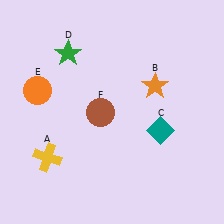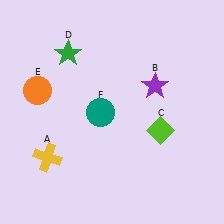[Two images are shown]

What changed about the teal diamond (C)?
In Image 1, C is teal. In Image 2, it changed to lime.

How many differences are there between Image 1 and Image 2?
There are 3 differences between the two images.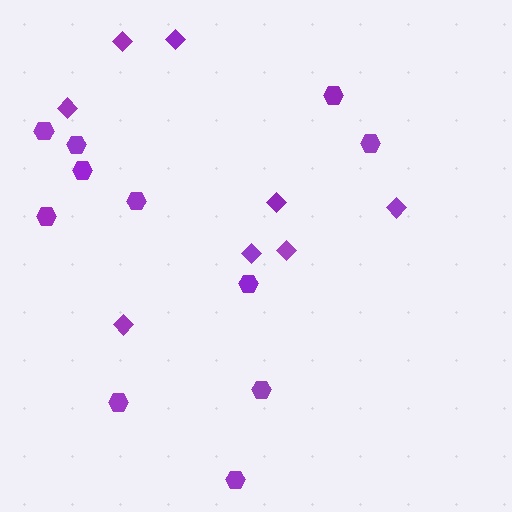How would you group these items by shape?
There are 2 groups: one group of diamonds (8) and one group of hexagons (11).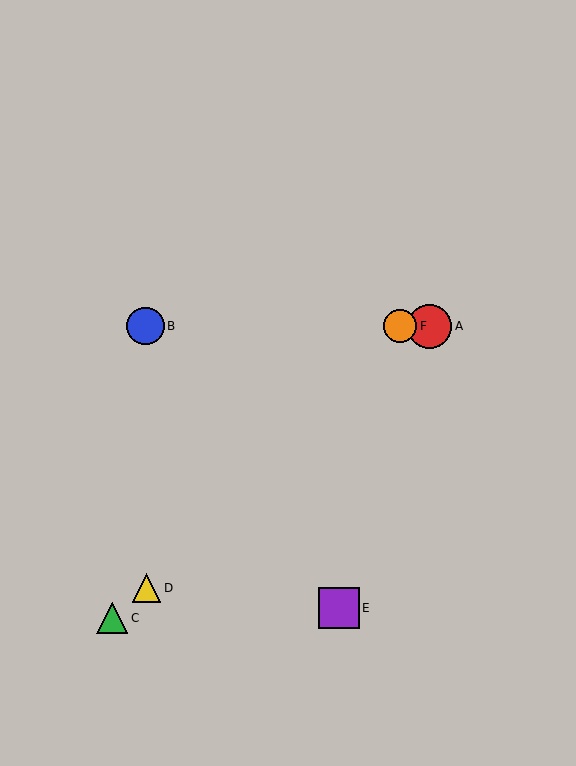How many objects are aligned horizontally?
3 objects (A, B, F) are aligned horizontally.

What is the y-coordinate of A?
Object A is at y≈326.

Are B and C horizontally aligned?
No, B is at y≈326 and C is at y≈618.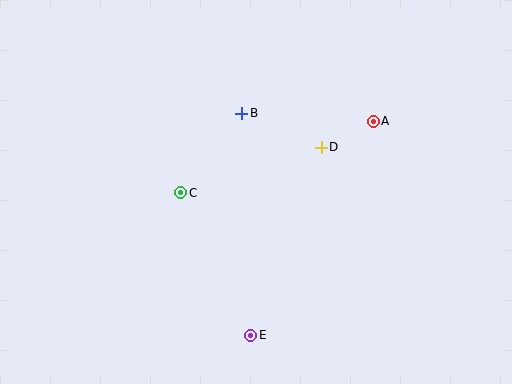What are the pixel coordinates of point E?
Point E is at (251, 336).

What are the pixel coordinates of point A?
Point A is at (373, 121).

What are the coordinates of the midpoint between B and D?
The midpoint between B and D is at (281, 130).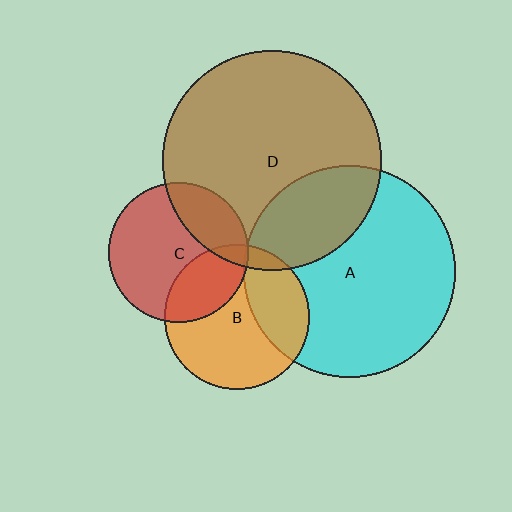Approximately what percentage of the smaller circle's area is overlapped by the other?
Approximately 30%.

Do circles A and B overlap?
Yes.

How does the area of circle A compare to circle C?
Approximately 2.3 times.